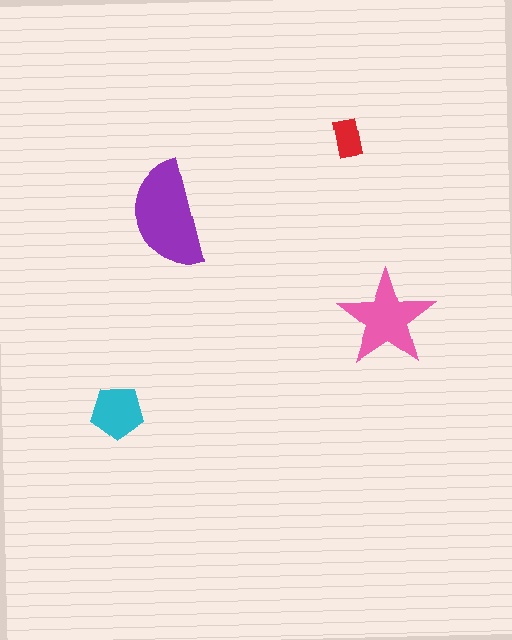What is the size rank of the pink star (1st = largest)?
2nd.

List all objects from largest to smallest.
The purple semicircle, the pink star, the cyan pentagon, the red rectangle.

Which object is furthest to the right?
The pink star is rightmost.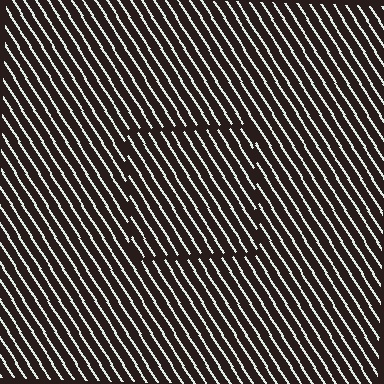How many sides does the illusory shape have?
4 sides — the line-ends trace a square.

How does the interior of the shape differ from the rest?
The interior of the shape contains the same grating, shifted by half a period — the contour is defined by the phase discontinuity where line-ends from the inner and outer gratings abut.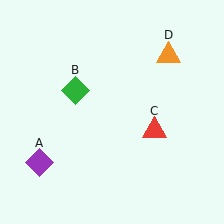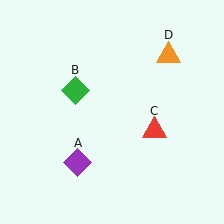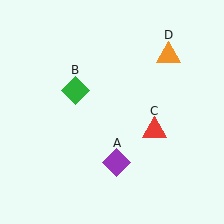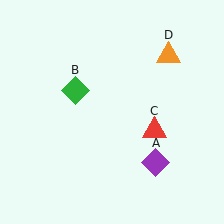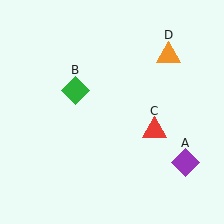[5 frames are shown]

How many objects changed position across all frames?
1 object changed position: purple diamond (object A).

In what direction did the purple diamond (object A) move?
The purple diamond (object A) moved right.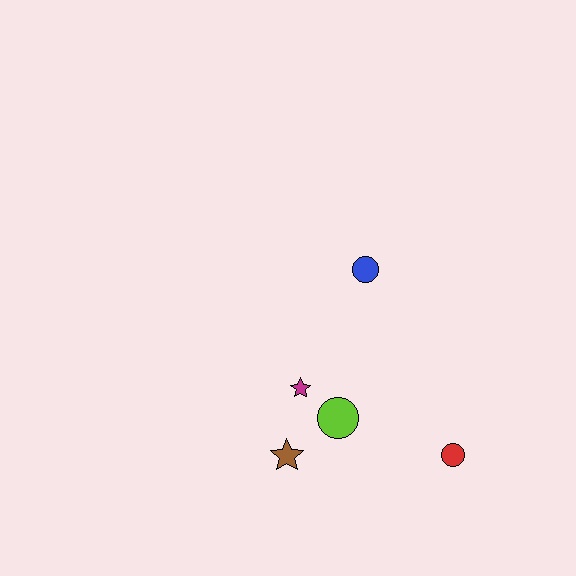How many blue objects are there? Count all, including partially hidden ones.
There is 1 blue object.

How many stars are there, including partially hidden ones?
There are 2 stars.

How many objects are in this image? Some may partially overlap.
There are 5 objects.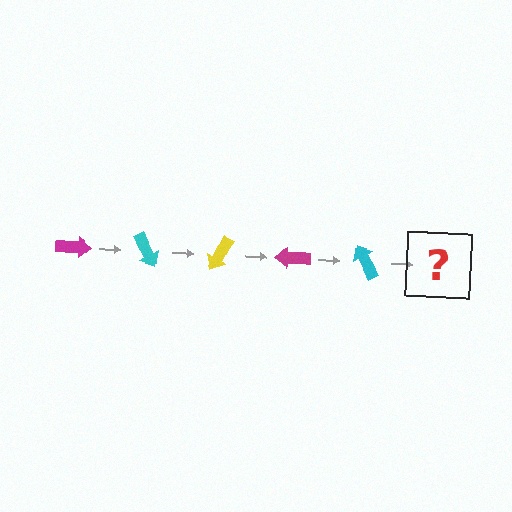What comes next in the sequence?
The next element should be a yellow arrow, rotated 300 degrees from the start.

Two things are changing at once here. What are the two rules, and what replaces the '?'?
The two rules are that it rotates 60 degrees each step and the color cycles through magenta, cyan, and yellow. The '?' should be a yellow arrow, rotated 300 degrees from the start.